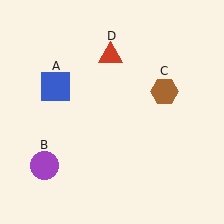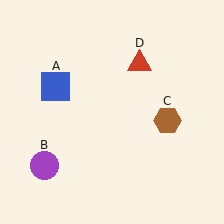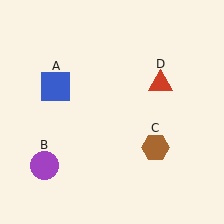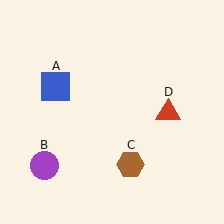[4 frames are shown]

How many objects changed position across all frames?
2 objects changed position: brown hexagon (object C), red triangle (object D).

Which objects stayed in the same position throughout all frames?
Blue square (object A) and purple circle (object B) remained stationary.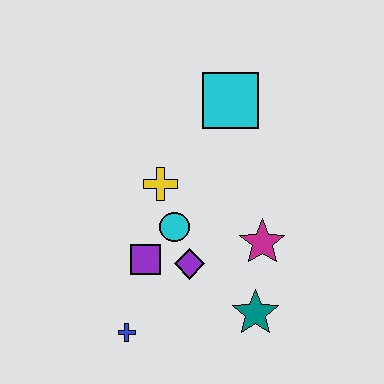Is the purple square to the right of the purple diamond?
No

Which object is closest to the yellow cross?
The cyan circle is closest to the yellow cross.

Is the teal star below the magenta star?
Yes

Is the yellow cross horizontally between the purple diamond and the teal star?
No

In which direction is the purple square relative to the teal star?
The purple square is to the left of the teal star.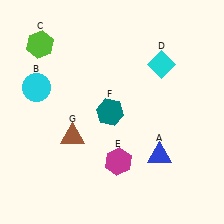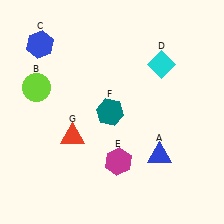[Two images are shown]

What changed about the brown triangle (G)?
In Image 1, G is brown. In Image 2, it changed to red.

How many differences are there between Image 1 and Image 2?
There are 3 differences between the two images.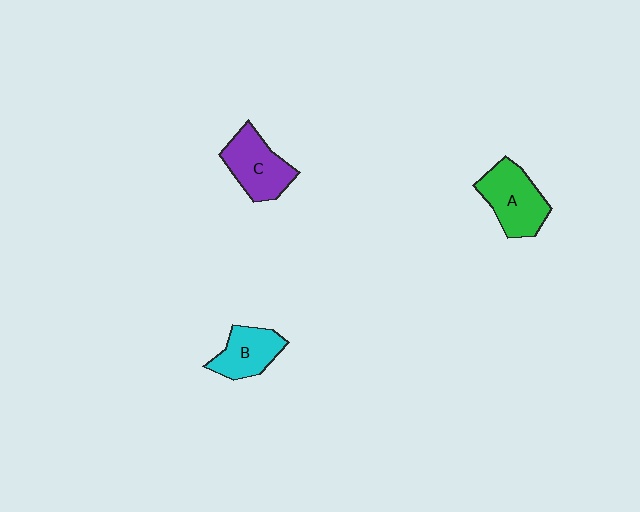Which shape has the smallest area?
Shape B (cyan).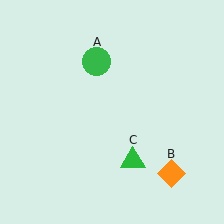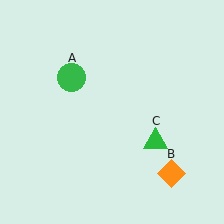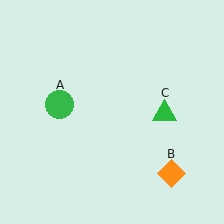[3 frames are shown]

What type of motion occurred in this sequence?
The green circle (object A), green triangle (object C) rotated counterclockwise around the center of the scene.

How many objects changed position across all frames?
2 objects changed position: green circle (object A), green triangle (object C).